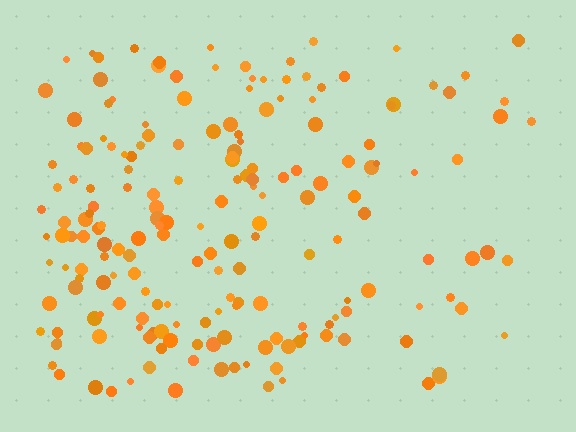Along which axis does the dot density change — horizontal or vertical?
Horizontal.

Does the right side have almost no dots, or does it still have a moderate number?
Still a moderate number, just noticeably fewer than the left.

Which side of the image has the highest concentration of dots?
The left.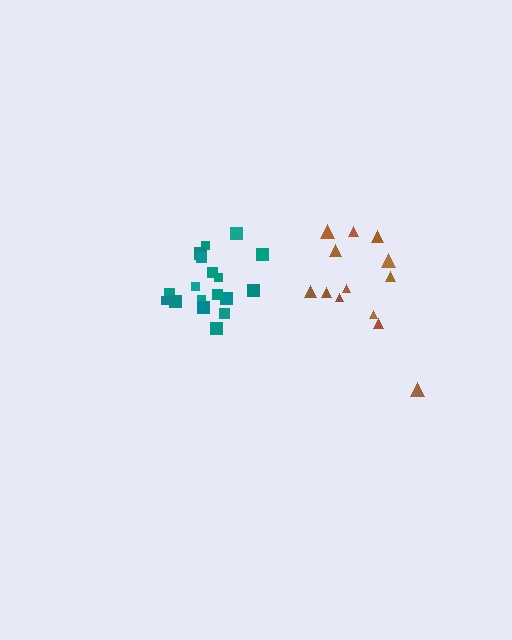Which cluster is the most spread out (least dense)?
Brown.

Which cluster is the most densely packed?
Teal.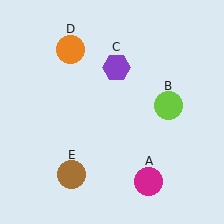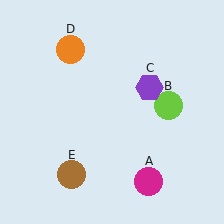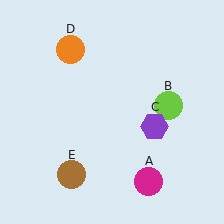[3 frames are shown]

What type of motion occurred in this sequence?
The purple hexagon (object C) rotated clockwise around the center of the scene.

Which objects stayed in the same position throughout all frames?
Magenta circle (object A) and lime circle (object B) and orange circle (object D) and brown circle (object E) remained stationary.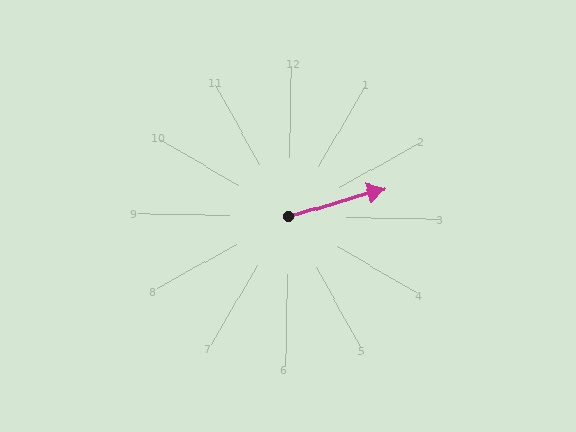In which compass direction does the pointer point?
East.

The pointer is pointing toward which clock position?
Roughly 2 o'clock.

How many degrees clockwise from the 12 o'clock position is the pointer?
Approximately 73 degrees.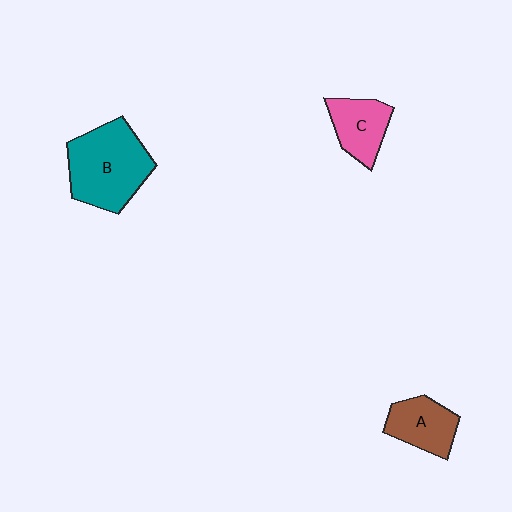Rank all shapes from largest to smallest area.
From largest to smallest: B (teal), A (brown), C (pink).